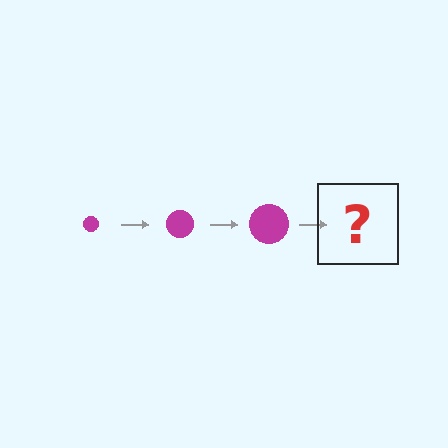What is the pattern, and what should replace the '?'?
The pattern is that the circle gets progressively larger each step. The '?' should be a magenta circle, larger than the previous one.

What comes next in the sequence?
The next element should be a magenta circle, larger than the previous one.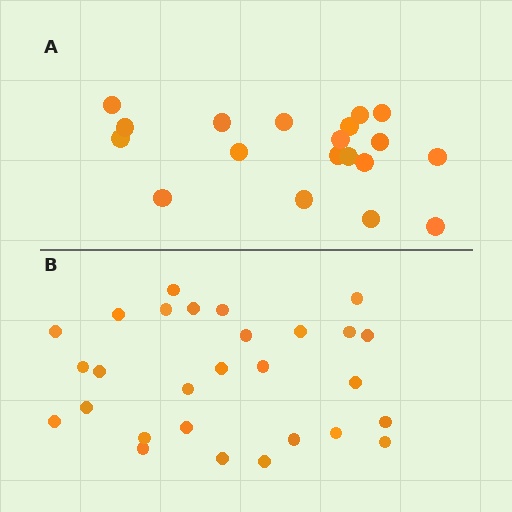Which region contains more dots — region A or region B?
Region B (the bottom region) has more dots.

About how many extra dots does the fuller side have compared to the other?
Region B has roughly 8 or so more dots than region A.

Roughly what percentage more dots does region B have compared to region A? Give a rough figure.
About 45% more.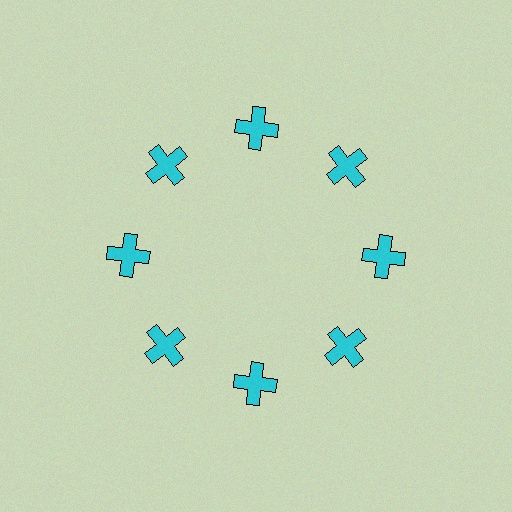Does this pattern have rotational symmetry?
Yes, this pattern has 8-fold rotational symmetry. It looks the same after rotating 45 degrees around the center.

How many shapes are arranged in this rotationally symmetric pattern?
There are 8 shapes, arranged in 8 groups of 1.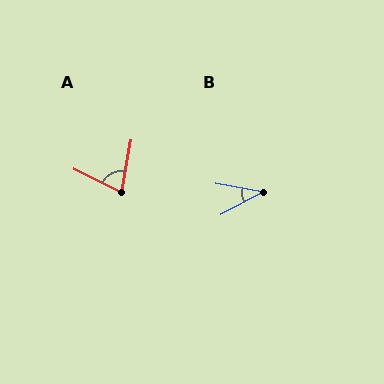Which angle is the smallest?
B, at approximately 37 degrees.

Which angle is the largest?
A, at approximately 74 degrees.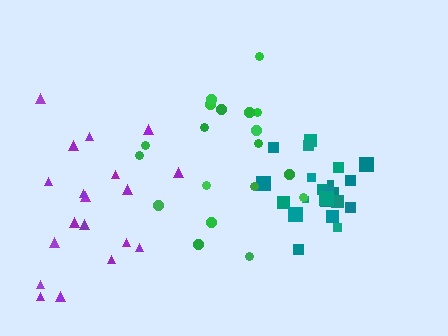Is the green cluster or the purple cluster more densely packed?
Purple.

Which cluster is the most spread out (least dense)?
Green.